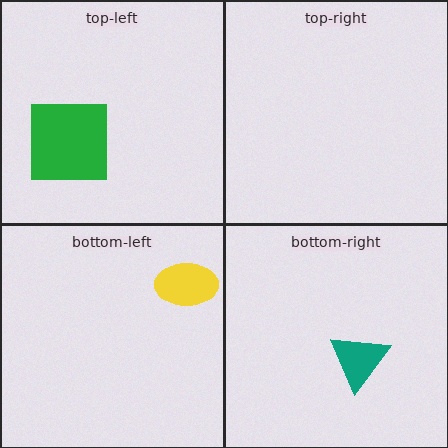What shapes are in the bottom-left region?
The yellow ellipse.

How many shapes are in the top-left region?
1.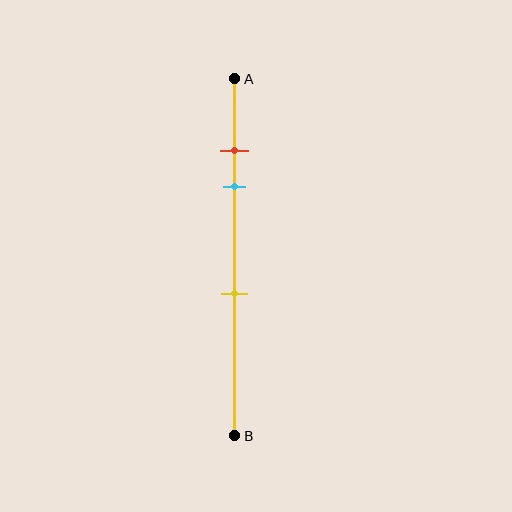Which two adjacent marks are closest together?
The red and cyan marks are the closest adjacent pair.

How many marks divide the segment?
There are 3 marks dividing the segment.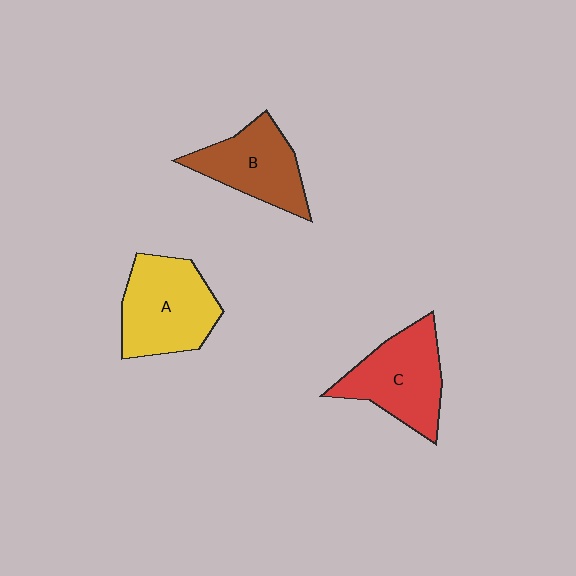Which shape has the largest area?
Shape A (yellow).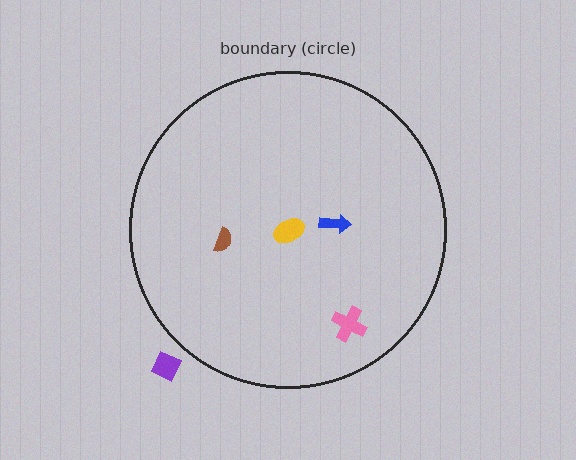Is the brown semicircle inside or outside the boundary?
Inside.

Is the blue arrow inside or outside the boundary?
Inside.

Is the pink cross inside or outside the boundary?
Inside.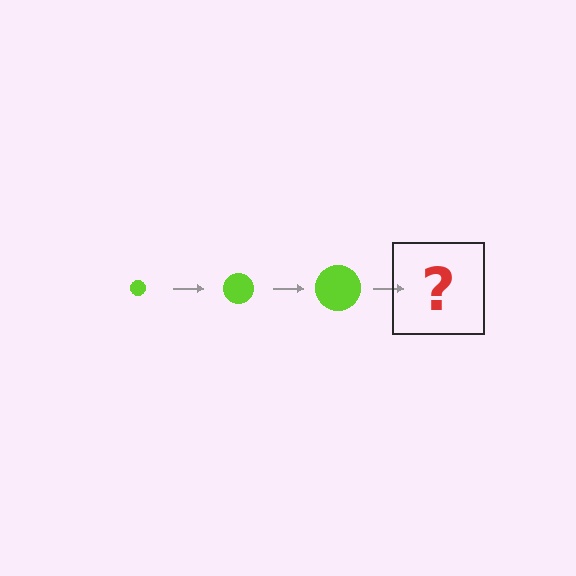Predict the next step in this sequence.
The next step is a lime circle, larger than the previous one.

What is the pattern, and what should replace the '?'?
The pattern is that the circle gets progressively larger each step. The '?' should be a lime circle, larger than the previous one.